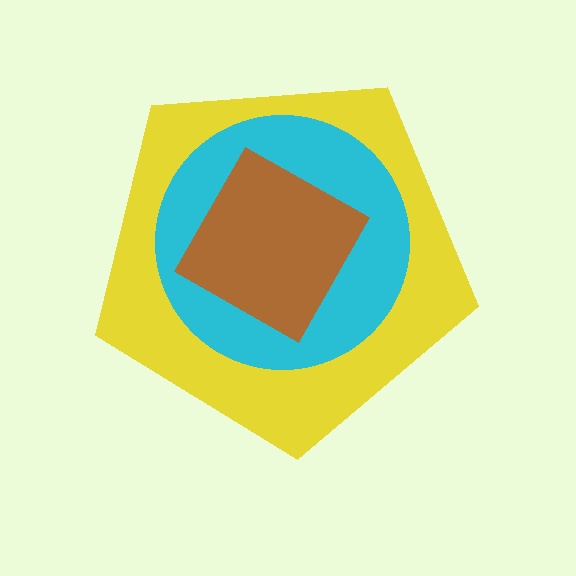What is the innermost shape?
The brown square.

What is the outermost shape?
The yellow pentagon.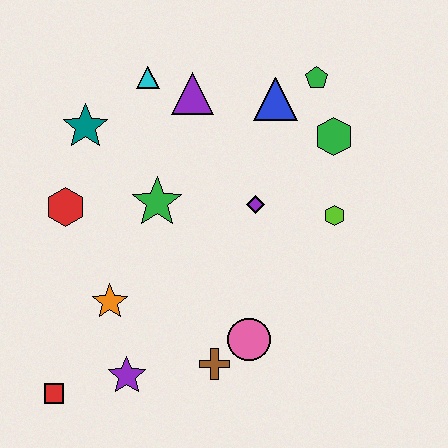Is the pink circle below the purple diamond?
Yes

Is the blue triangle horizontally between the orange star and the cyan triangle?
No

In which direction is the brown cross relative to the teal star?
The brown cross is below the teal star.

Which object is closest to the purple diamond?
The lime hexagon is closest to the purple diamond.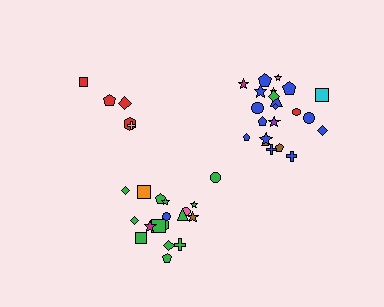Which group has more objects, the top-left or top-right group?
The top-right group.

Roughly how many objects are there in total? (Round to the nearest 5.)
Roughly 45 objects in total.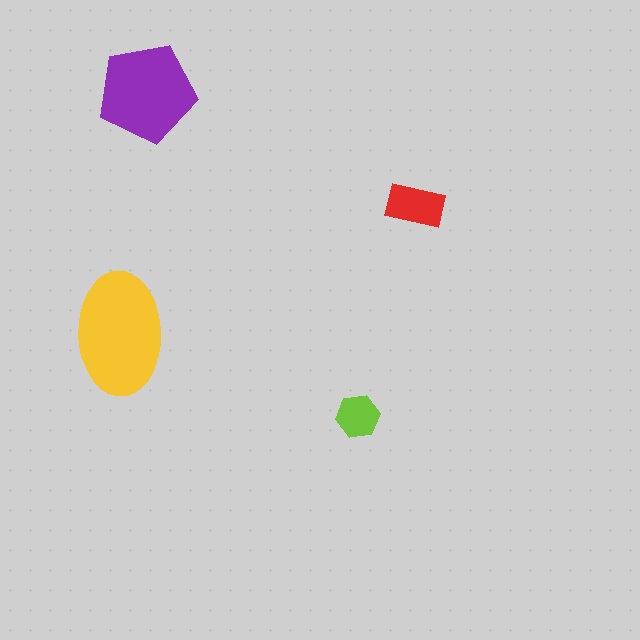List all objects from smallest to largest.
The lime hexagon, the red rectangle, the purple pentagon, the yellow ellipse.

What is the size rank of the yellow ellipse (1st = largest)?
1st.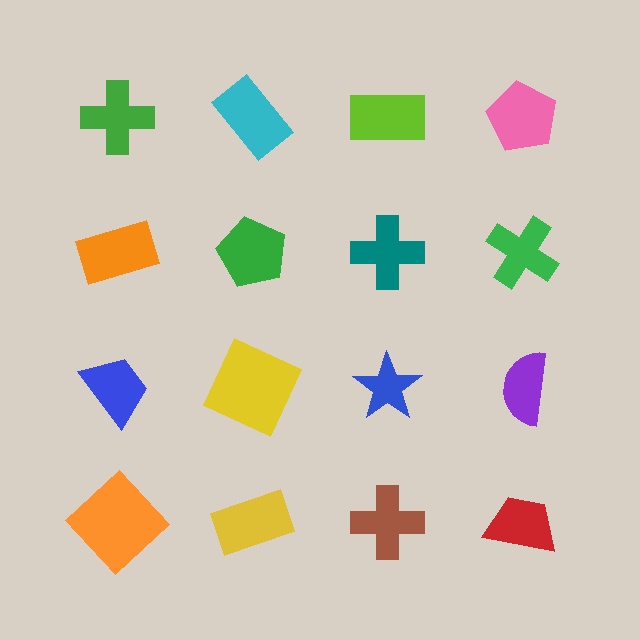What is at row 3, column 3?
A blue star.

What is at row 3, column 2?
A yellow square.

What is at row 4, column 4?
A red trapezoid.